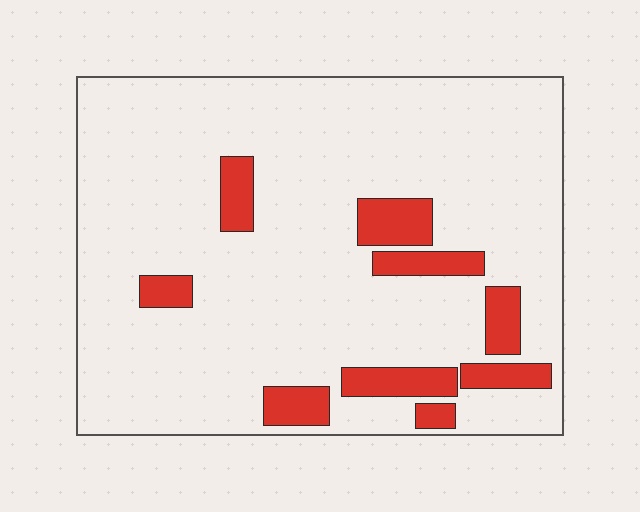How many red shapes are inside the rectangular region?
9.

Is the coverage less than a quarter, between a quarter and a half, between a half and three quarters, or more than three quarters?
Less than a quarter.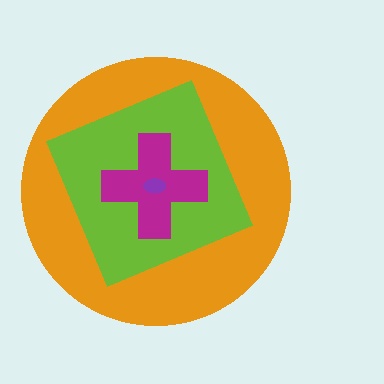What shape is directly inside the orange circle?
The lime diamond.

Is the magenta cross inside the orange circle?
Yes.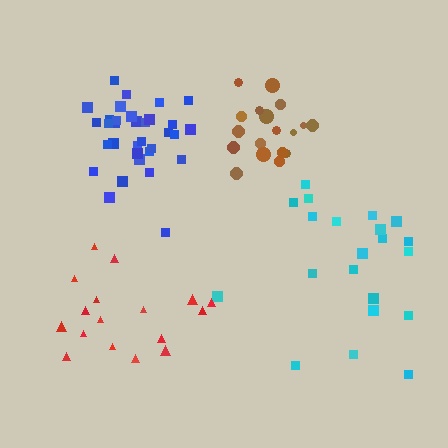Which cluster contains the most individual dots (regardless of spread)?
Blue (33).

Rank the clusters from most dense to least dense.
blue, brown, red, cyan.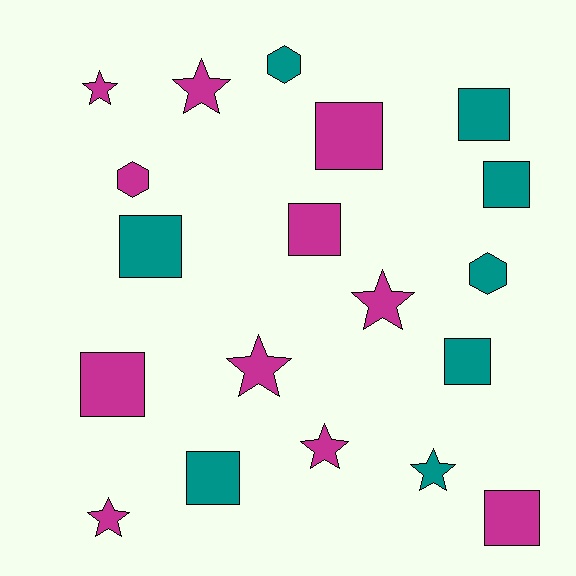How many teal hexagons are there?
There are 2 teal hexagons.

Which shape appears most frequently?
Square, with 9 objects.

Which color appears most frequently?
Magenta, with 11 objects.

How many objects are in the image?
There are 19 objects.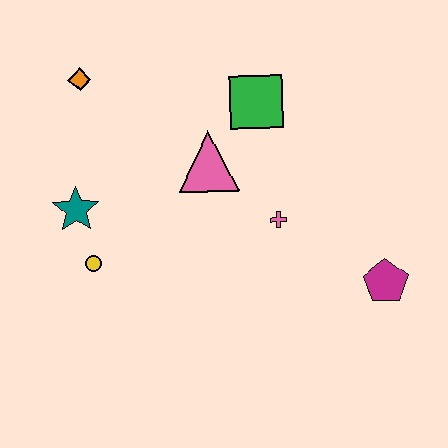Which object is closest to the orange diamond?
The teal star is closest to the orange diamond.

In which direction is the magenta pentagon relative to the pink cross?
The magenta pentagon is to the right of the pink cross.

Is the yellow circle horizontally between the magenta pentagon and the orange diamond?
Yes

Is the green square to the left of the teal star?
No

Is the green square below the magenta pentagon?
No